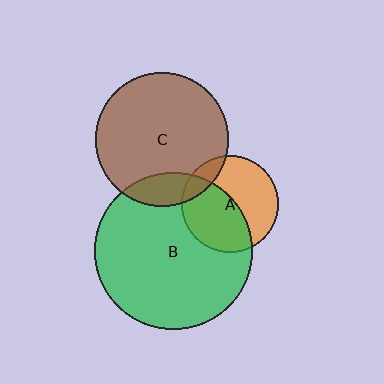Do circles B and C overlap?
Yes.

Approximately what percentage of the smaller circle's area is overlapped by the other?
Approximately 15%.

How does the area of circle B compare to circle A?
Approximately 2.6 times.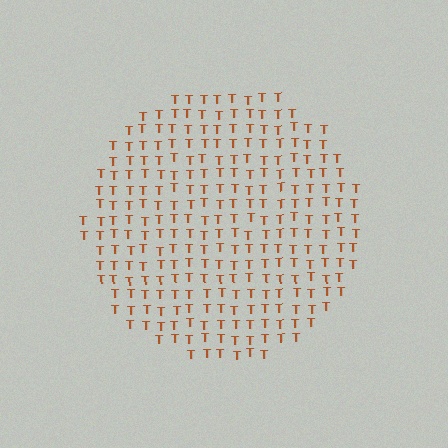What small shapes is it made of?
It is made of small letter T's.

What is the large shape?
The large shape is a circle.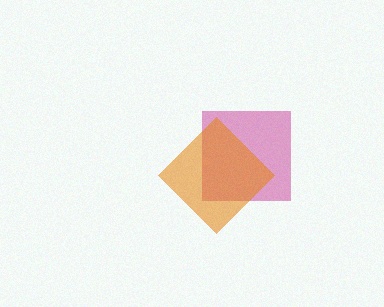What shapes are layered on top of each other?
The layered shapes are: a magenta square, an orange diamond.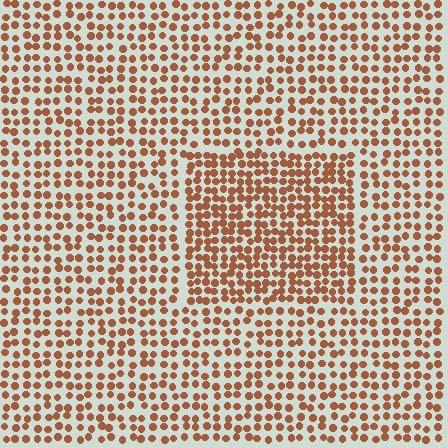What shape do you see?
I see a rectangle.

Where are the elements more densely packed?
The elements are more densely packed inside the rectangle boundary.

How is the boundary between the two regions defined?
The boundary is defined by a change in element density (approximately 1.6x ratio). All elements are the same color, size, and shape.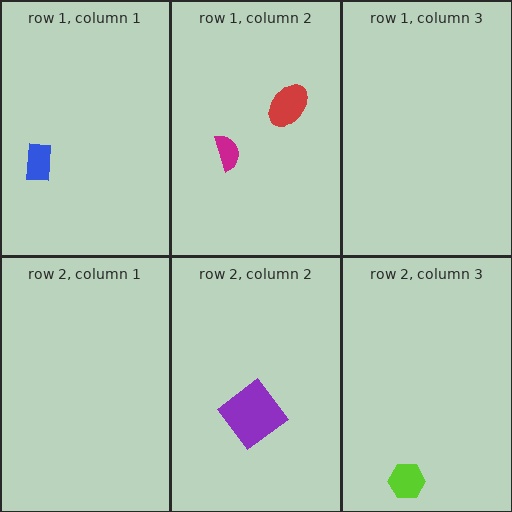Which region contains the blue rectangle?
The row 1, column 1 region.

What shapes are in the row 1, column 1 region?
The blue rectangle.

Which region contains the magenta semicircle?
The row 1, column 2 region.